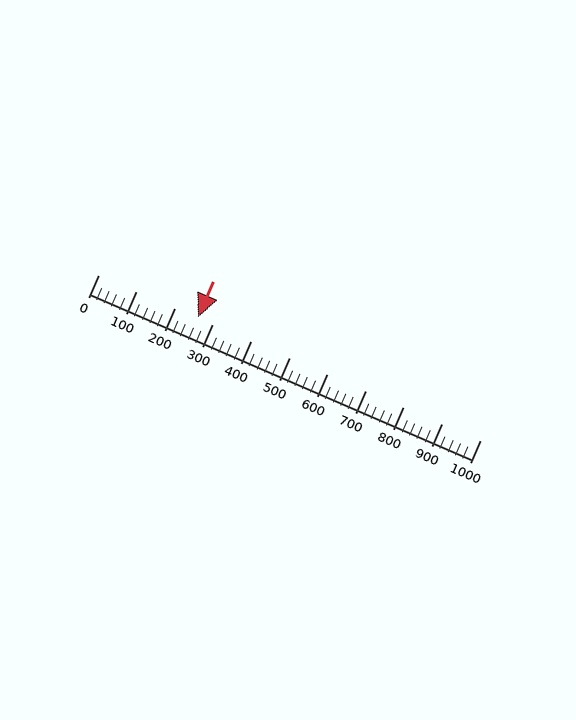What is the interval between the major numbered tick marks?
The major tick marks are spaced 100 units apart.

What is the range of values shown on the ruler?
The ruler shows values from 0 to 1000.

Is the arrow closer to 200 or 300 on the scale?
The arrow is closer to 300.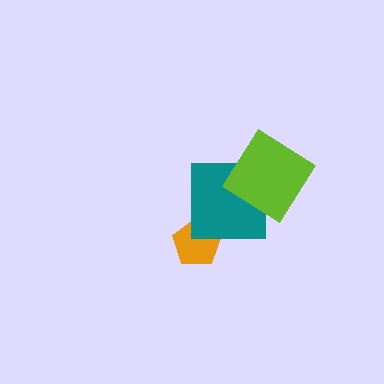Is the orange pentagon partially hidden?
Yes, it is partially covered by another shape.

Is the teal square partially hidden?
Yes, it is partially covered by another shape.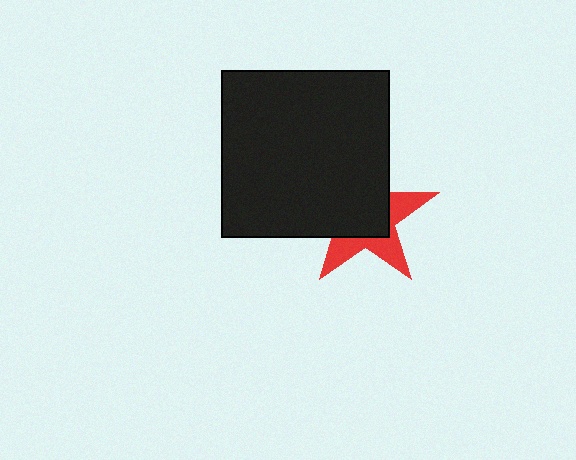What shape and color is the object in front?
The object in front is a black square.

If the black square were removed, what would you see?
You would see the complete red star.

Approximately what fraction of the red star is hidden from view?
Roughly 59% of the red star is hidden behind the black square.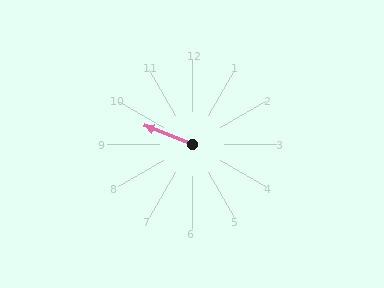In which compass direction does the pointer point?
West.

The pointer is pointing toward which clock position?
Roughly 10 o'clock.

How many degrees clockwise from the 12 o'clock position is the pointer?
Approximately 291 degrees.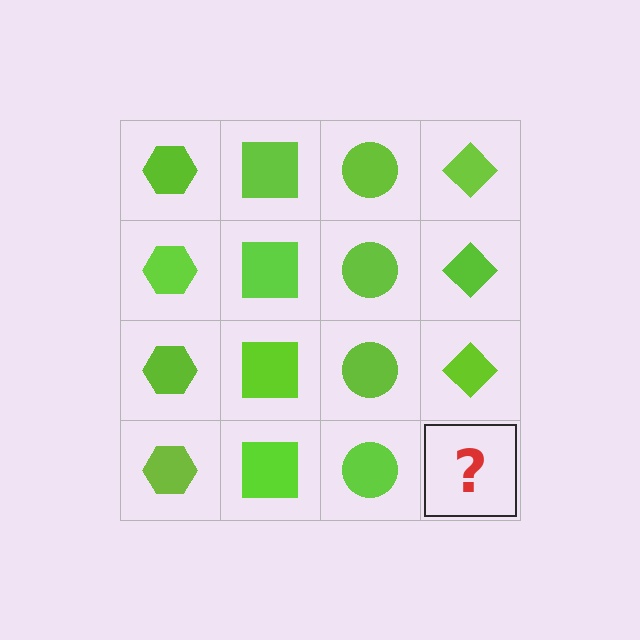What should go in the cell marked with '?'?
The missing cell should contain a lime diamond.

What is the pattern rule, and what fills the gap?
The rule is that each column has a consistent shape. The gap should be filled with a lime diamond.